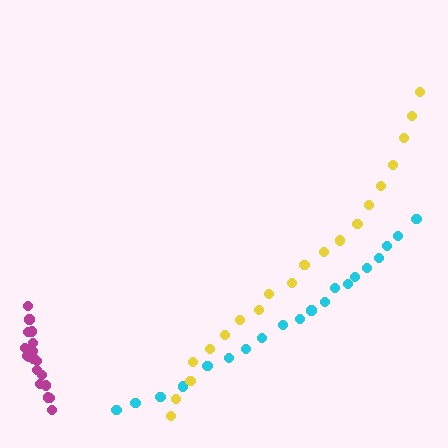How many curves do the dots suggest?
There are 3 distinct paths.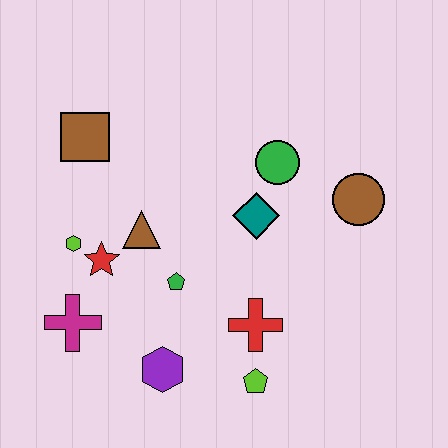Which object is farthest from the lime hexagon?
The brown circle is farthest from the lime hexagon.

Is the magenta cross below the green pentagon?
Yes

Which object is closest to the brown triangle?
The red star is closest to the brown triangle.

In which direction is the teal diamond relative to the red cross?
The teal diamond is above the red cross.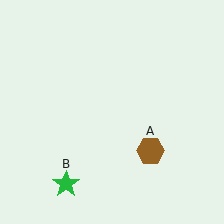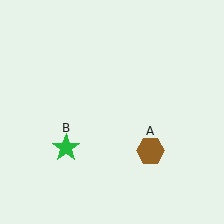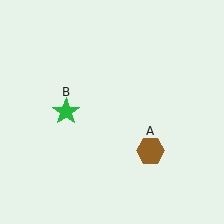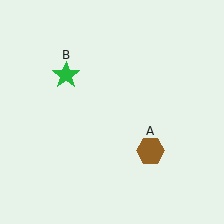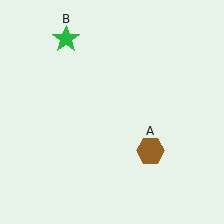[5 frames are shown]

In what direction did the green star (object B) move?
The green star (object B) moved up.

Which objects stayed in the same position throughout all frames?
Brown hexagon (object A) remained stationary.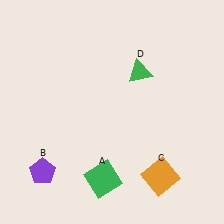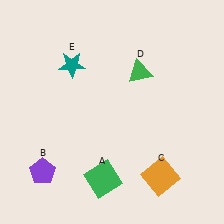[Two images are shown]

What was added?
A teal star (E) was added in Image 2.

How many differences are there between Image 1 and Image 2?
There is 1 difference between the two images.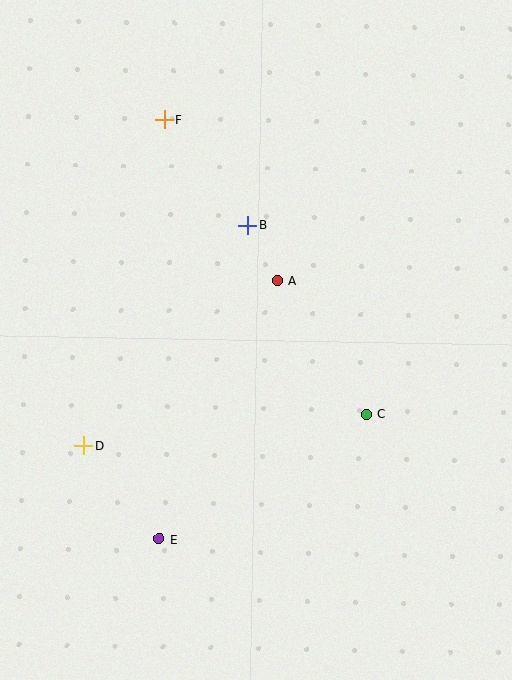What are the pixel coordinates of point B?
Point B is at (248, 225).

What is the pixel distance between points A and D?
The distance between A and D is 254 pixels.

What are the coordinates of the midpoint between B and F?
The midpoint between B and F is at (206, 172).